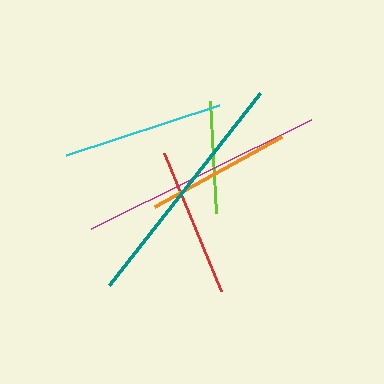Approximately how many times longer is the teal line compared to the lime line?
The teal line is approximately 2.2 times the length of the lime line.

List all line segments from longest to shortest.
From longest to shortest: magenta, teal, cyan, red, orange, lime.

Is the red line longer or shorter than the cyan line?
The cyan line is longer than the red line.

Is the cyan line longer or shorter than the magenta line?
The magenta line is longer than the cyan line.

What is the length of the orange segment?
The orange segment is approximately 145 pixels long.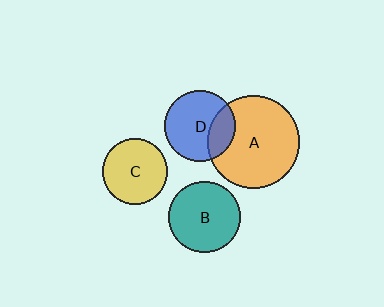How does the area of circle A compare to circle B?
Approximately 1.7 times.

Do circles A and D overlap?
Yes.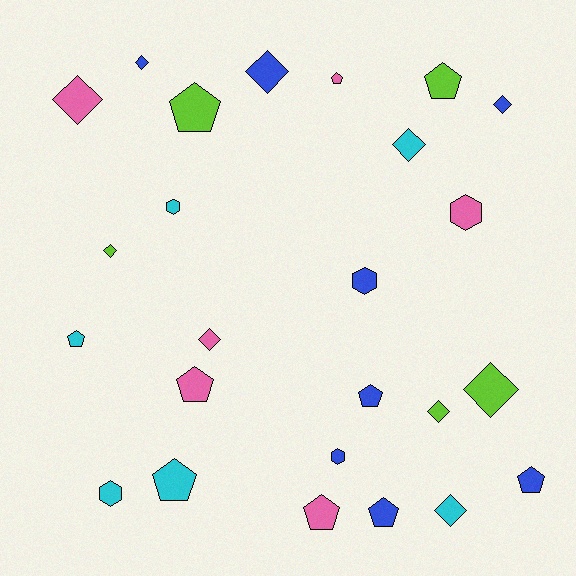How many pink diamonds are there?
There are 2 pink diamonds.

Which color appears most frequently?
Blue, with 8 objects.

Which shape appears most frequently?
Pentagon, with 10 objects.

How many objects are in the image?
There are 25 objects.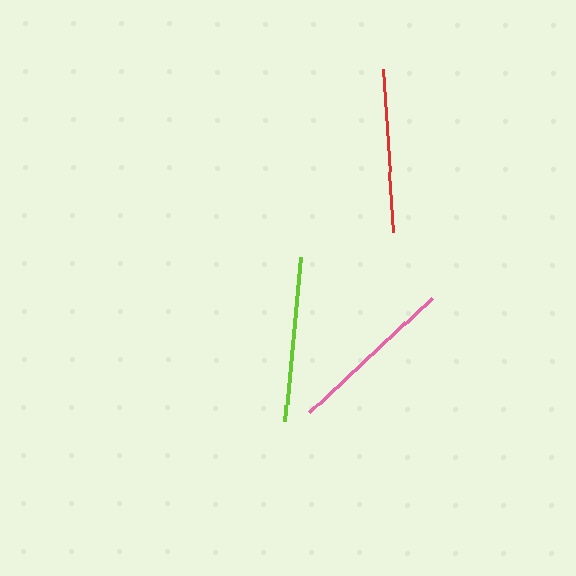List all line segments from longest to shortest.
From longest to shortest: pink, lime, red.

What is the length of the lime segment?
The lime segment is approximately 165 pixels long.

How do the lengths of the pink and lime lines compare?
The pink and lime lines are approximately the same length.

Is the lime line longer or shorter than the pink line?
The pink line is longer than the lime line.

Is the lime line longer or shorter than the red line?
The lime line is longer than the red line.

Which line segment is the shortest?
The red line is the shortest at approximately 164 pixels.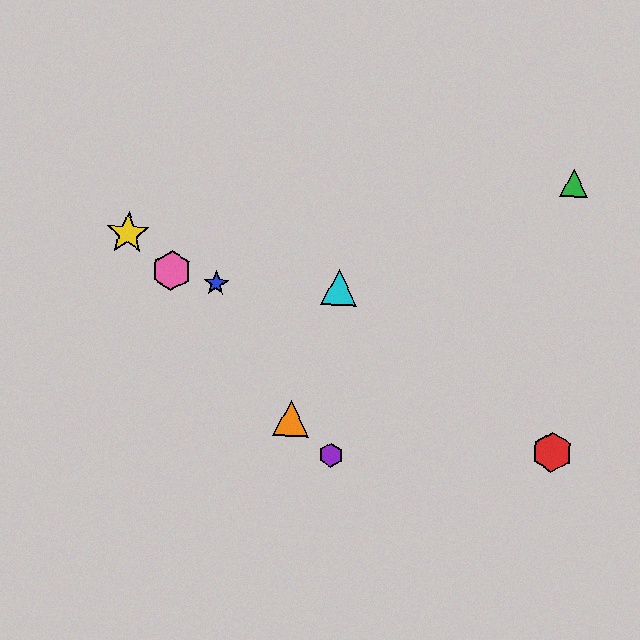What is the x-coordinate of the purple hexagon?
The purple hexagon is at x≈331.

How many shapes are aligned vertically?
2 shapes (the purple hexagon, the cyan triangle) are aligned vertically.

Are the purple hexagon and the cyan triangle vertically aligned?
Yes, both are at x≈331.